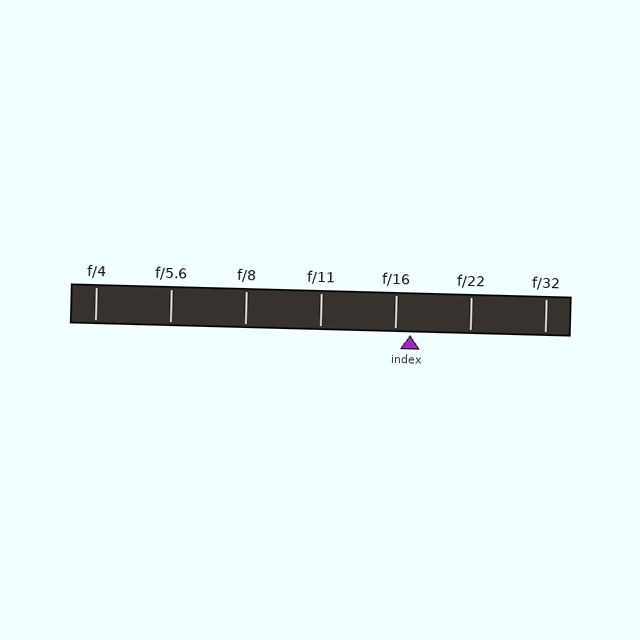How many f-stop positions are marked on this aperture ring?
There are 7 f-stop positions marked.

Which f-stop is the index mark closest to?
The index mark is closest to f/16.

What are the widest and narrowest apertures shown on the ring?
The widest aperture shown is f/4 and the narrowest is f/32.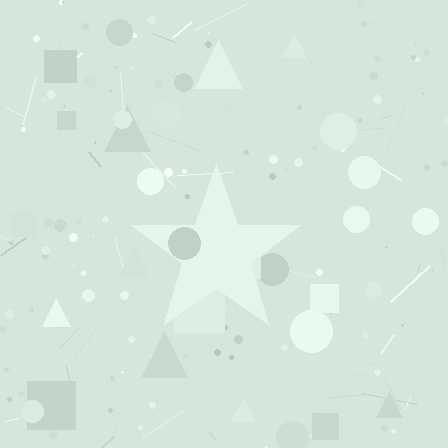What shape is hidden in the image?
A star is hidden in the image.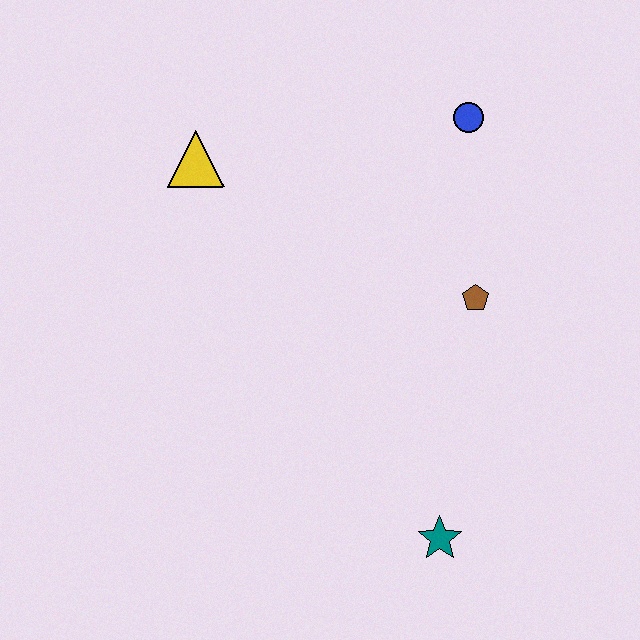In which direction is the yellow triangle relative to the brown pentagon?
The yellow triangle is to the left of the brown pentagon.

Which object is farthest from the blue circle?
The teal star is farthest from the blue circle.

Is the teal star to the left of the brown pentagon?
Yes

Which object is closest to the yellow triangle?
The blue circle is closest to the yellow triangle.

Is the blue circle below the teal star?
No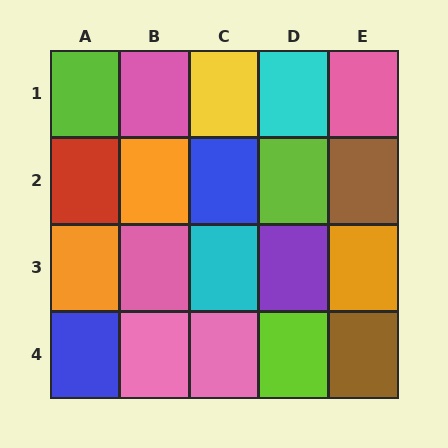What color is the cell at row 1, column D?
Cyan.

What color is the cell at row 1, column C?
Yellow.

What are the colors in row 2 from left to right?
Red, orange, blue, lime, brown.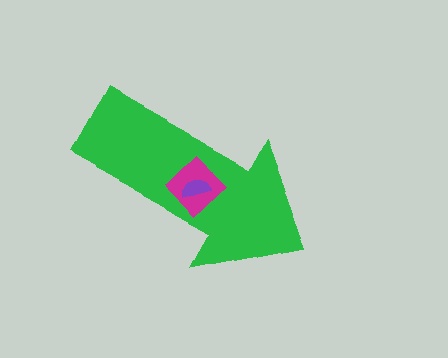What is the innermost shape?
The purple semicircle.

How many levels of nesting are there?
3.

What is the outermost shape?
The green arrow.